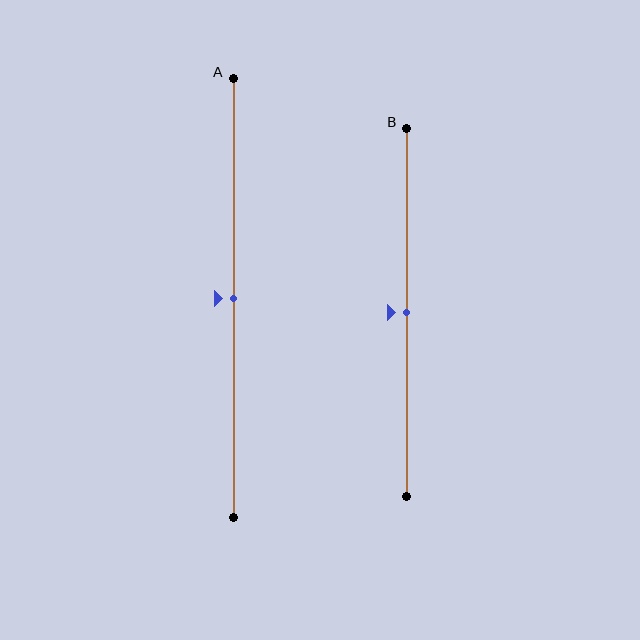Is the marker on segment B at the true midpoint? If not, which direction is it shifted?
Yes, the marker on segment B is at the true midpoint.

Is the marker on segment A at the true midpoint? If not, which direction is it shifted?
Yes, the marker on segment A is at the true midpoint.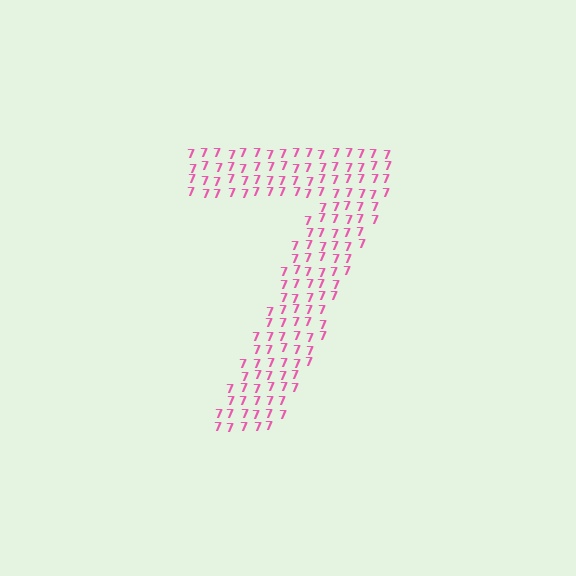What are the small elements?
The small elements are digit 7's.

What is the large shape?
The large shape is the digit 7.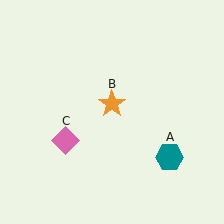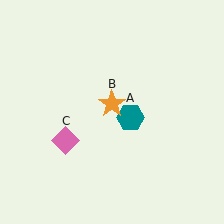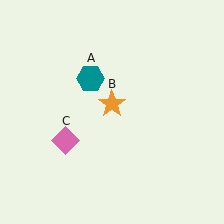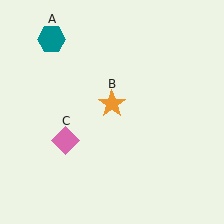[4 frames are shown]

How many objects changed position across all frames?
1 object changed position: teal hexagon (object A).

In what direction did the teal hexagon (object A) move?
The teal hexagon (object A) moved up and to the left.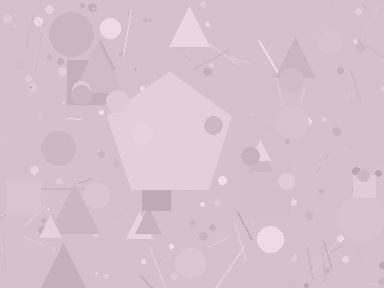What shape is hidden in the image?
A pentagon is hidden in the image.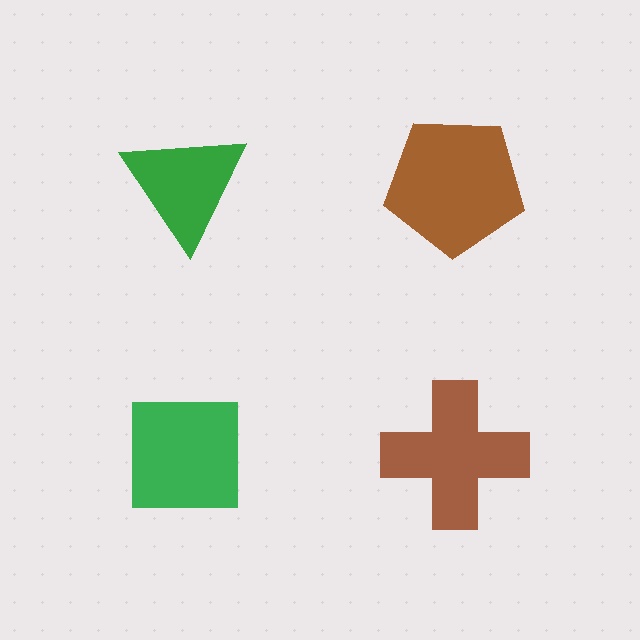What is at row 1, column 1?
A green triangle.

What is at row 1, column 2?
A brown pentagon.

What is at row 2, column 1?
A green square.